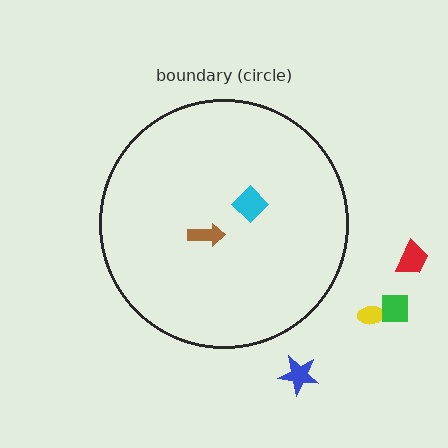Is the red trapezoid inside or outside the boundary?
Outside.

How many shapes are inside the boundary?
2 inside, 4 outside.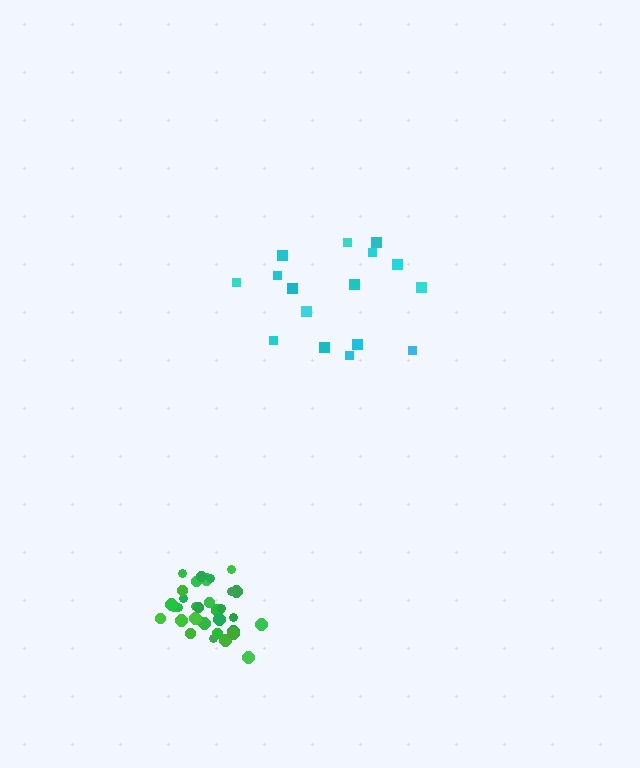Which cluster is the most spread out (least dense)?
Cyan.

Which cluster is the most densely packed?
Green.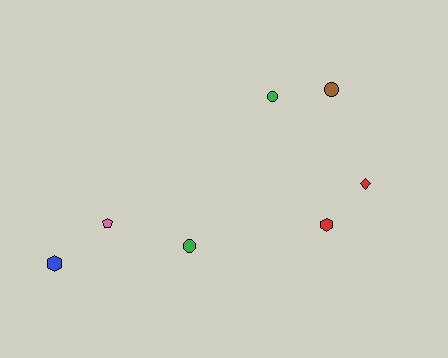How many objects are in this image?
There are 7 objects.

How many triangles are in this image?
There are no triangles.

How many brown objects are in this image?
There is 1 brown object.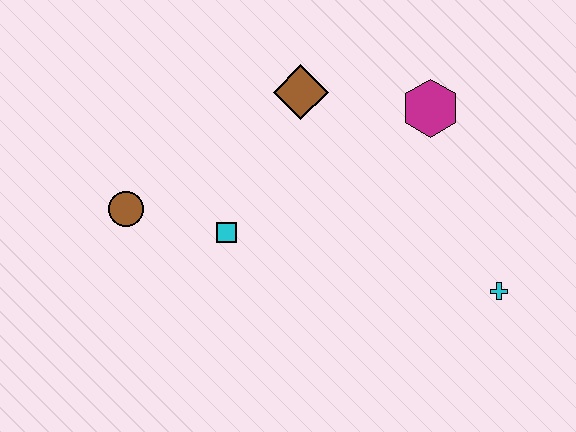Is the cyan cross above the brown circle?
No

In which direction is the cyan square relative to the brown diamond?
The cyan square is below the brown diamond.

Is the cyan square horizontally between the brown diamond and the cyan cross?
No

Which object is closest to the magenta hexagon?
The brown diamond is closest to the magenta hexagon.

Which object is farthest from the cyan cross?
The brown circle is farthest from the cyan cross.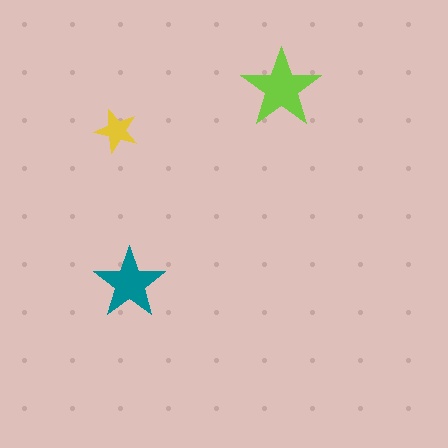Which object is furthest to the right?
The lime star is rightmost.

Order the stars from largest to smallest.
the lime one, the teal one, the yellow one.